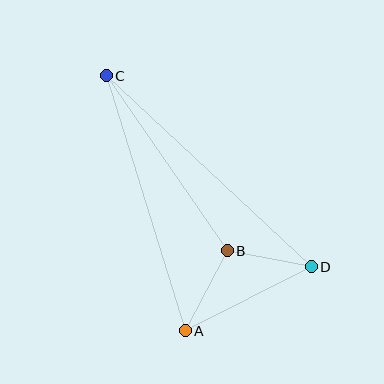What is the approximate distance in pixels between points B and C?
The distance between B and C is approximately 213 pixels.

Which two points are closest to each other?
Points B and D are closest to each other.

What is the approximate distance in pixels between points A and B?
The distance between A and B is approximately 90 pixels.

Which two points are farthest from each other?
Points C and D are farthest from each other.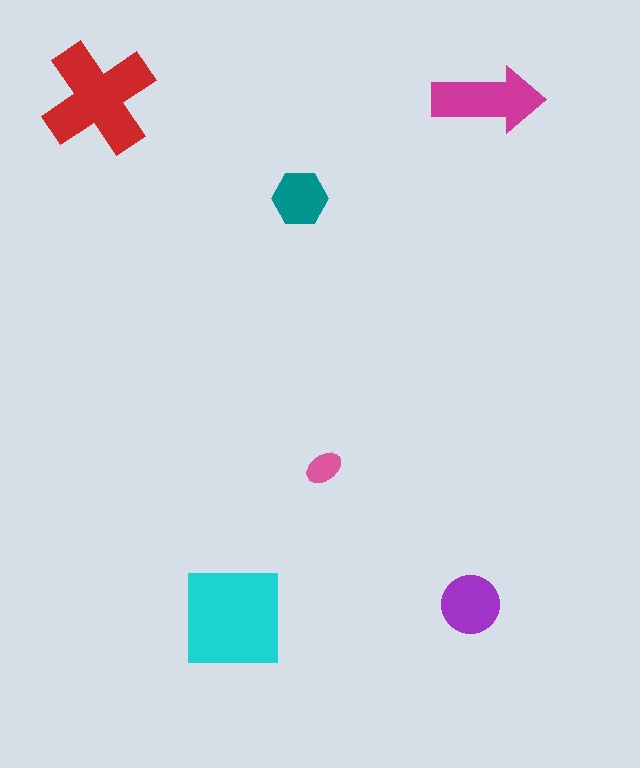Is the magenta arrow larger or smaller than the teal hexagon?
Larger.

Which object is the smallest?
The pink ellipse.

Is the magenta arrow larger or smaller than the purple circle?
Larger.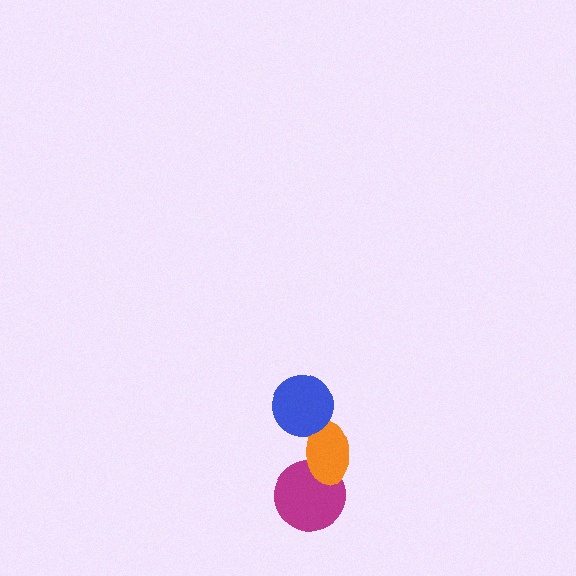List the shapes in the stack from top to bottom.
From top to bottom: the blue circle, the orange ellipse, the magenta circle.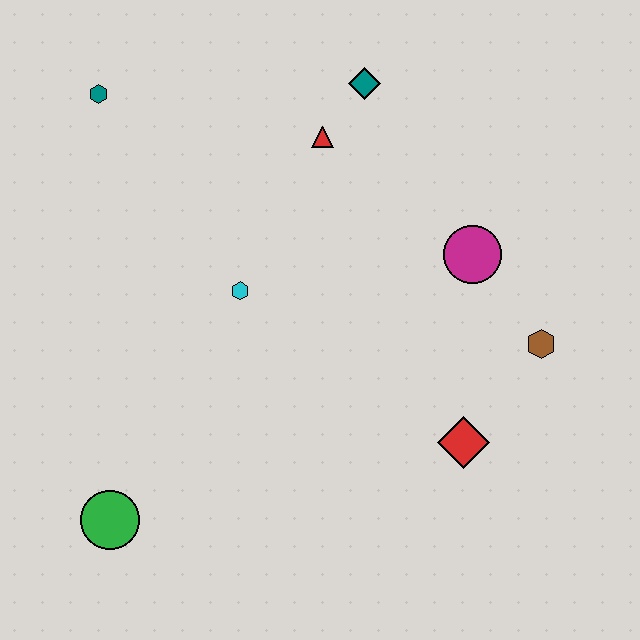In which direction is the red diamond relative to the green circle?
The red diamond is to the right of the green circle.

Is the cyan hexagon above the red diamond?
Yes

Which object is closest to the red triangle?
The teal diamond is closest to the red triangle.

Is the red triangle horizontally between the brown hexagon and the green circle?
Yes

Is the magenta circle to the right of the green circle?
Yes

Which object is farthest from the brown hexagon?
The teal hexagon is farthest from the brown hexagon.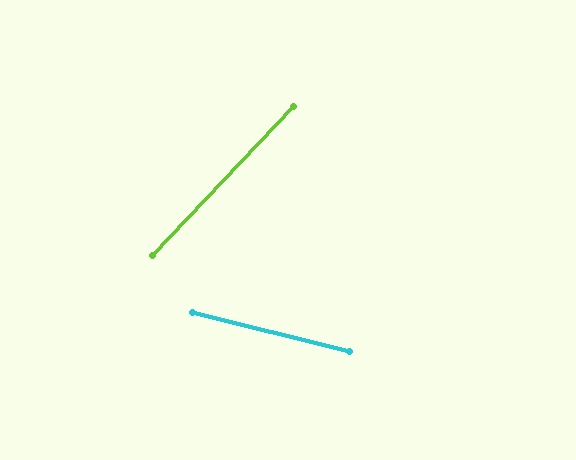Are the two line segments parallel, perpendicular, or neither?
Neither parallel nor perpendicular — they differ by about 61°.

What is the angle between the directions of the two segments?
Approximately 61 degrees.